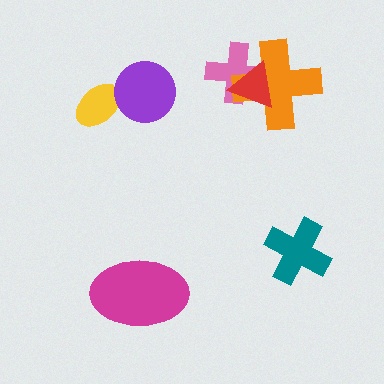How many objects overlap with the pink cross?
2 objects overlap with the pink cross.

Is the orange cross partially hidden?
Yes, it is partially covered by another shape.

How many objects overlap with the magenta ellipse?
0 objects overlap with the magenta ellipse.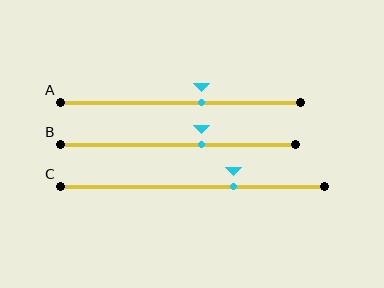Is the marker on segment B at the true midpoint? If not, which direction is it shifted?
No, the marker on segment B is shifted to the right by about 10% of the segment length.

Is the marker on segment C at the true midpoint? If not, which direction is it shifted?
No, the marker on segment C is shifted to the right by about 16% of the segment length.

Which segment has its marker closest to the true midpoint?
Segment A has its marker closest to the true midpoint.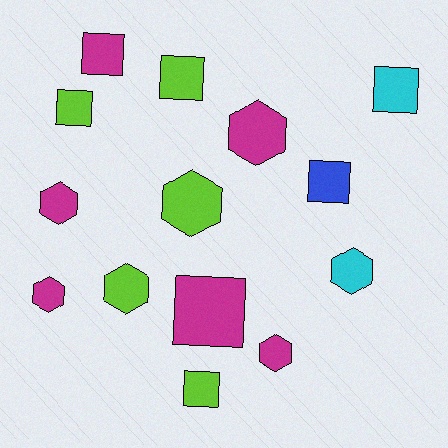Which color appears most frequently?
Magenta, with 6 objects.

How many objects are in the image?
There are 14 objects.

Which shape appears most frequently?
Hexagon, with 7 objects.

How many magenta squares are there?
There are 2 magenta squares.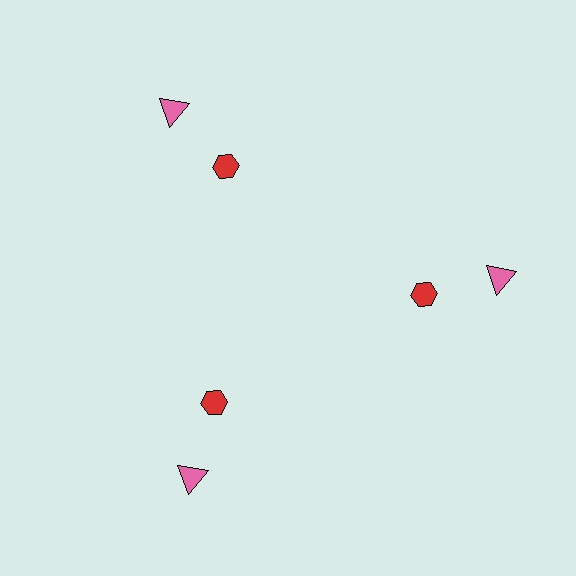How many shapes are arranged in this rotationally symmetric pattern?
There are 6 shapes, arranged in 3 groups of 2.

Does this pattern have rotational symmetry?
Yes, this pattern has 3-fold rotational symmetry. It looks the same after rotating 120 degrees around the center.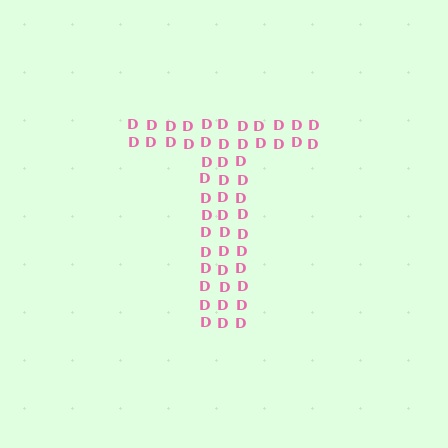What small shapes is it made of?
It is made of small letter D's.